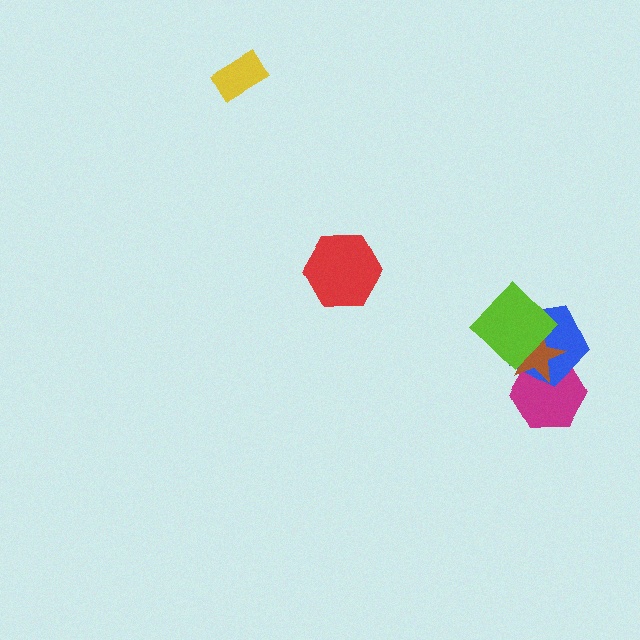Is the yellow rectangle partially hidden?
No, no other shape covers it.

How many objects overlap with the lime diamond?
2 objects overlap with the lime diamond.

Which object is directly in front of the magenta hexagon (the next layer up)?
The blue pentagon is directly in front of the magenta hexagon.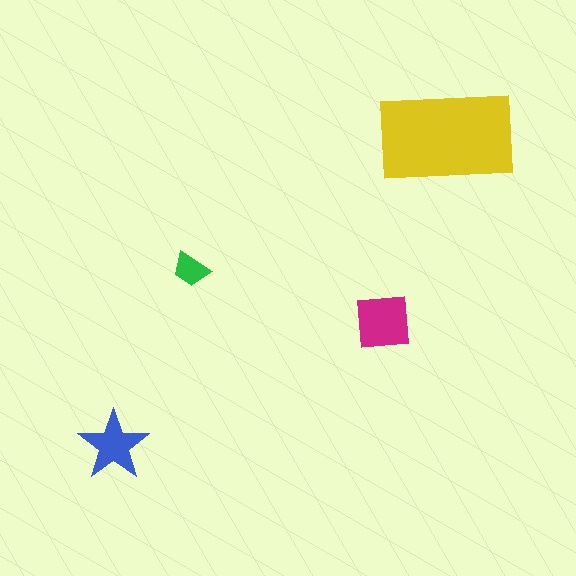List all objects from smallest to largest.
The green trapezoid, the blue star, the magenta square, the yellow rectangle.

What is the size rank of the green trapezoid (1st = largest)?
4th.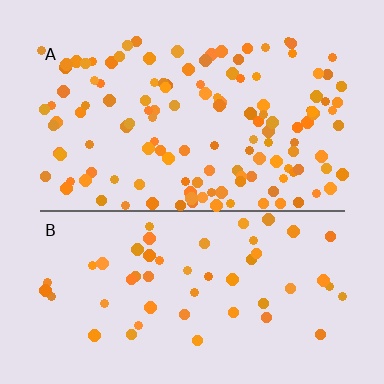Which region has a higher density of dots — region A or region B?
A (the top).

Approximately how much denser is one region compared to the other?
Approximately 2.5× — region A over region B.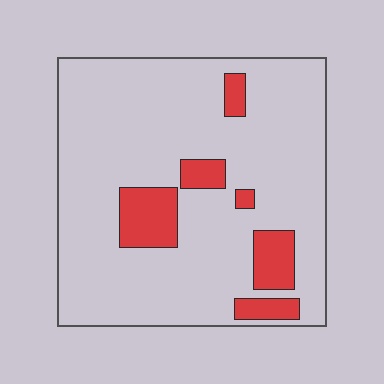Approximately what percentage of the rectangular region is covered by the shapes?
Approximately 15%.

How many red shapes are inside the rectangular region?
6.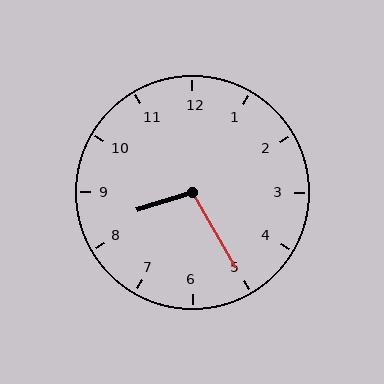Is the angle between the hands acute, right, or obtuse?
It is obtuse.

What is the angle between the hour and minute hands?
Approximately 102 degrees.